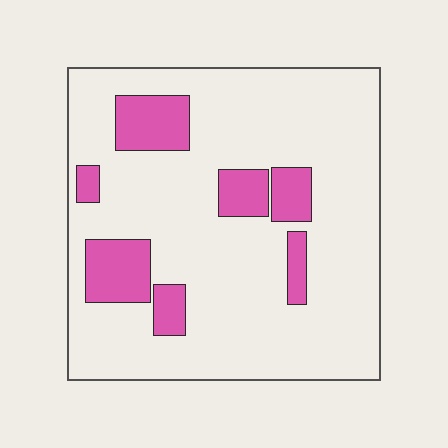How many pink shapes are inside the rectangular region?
7.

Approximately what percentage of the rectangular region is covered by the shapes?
Approximately 15%.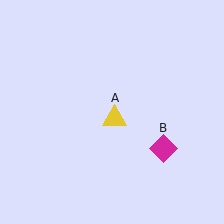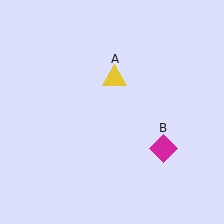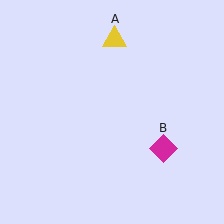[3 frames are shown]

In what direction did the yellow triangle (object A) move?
The yellow triangle (object A) moved up.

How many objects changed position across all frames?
1 object changed position: yellow triangle (object A).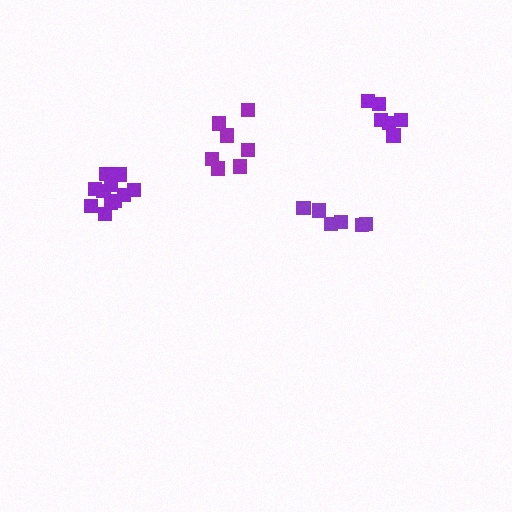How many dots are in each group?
Group 1: 7 dots, Group 2: 6 dots, Group 3: 11 dots, Group 4: 6 dots (30 total).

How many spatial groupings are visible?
There are 4 spatial groupings.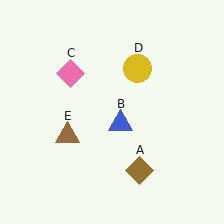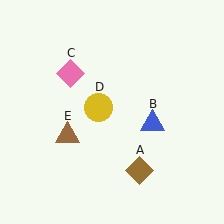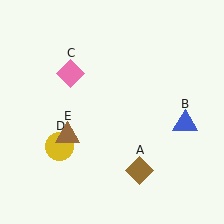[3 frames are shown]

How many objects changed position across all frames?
2 objects changed position: blue triangle (object B), yellow circle (object D).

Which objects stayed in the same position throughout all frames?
Brown diamond (object A) and pink diamond (object C) and brown triangle (object E) remained stationary.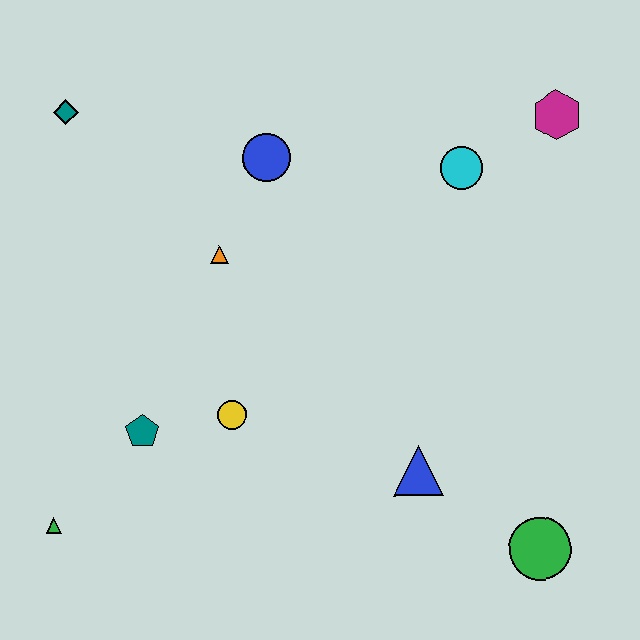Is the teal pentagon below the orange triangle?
Yes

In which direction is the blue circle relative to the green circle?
The blue circle is above the green circle.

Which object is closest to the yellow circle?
The teal pentagon is closest to the yellow circle.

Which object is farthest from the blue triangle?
The teal diamond is farthest from the blue triangle.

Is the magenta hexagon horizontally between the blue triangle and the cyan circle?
No